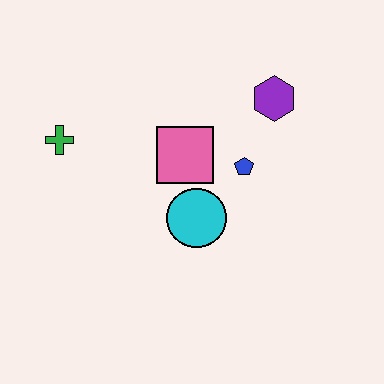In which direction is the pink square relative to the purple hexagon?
The pink square is to the left of the purple hexagon.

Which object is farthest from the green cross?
The purple hexagon is farthest from the green cross.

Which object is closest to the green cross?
The pink square is closest to the green cross.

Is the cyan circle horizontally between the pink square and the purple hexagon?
Yes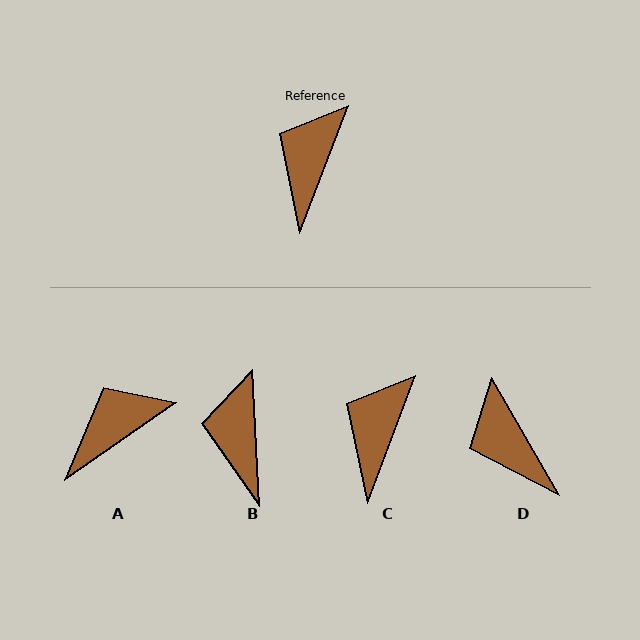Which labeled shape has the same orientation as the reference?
C.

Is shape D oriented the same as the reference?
No, it is off by about 51 degrees.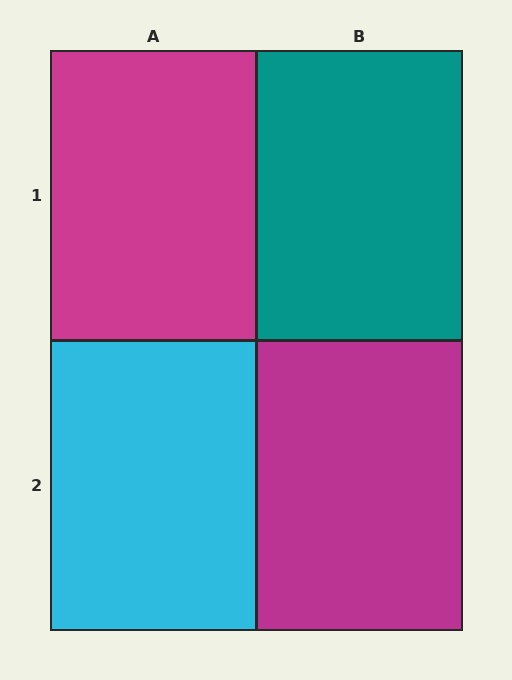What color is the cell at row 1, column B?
Teal.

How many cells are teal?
1 cell is teal.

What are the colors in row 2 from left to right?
Cyan, magenta.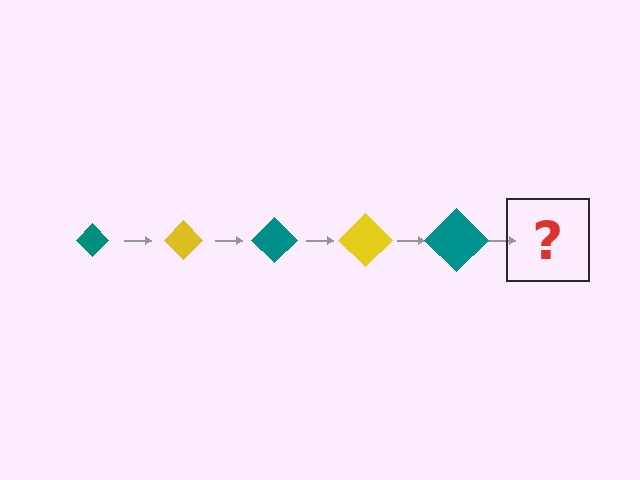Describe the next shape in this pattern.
It should be a yellow diamond, larger than the previous one.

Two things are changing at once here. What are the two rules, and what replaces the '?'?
The two rules are that the diamond grows larger each step and the color cycles through teal and yellow. The '?' should be a yellow diamond, larger than the previous one.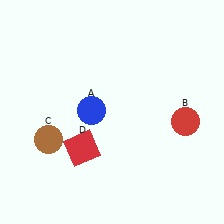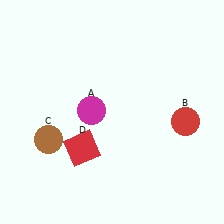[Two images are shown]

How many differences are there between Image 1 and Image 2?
There is 1 difference between the two images.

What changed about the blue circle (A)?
In Image 1, A is blue. In Image 2, it changed to magenta.